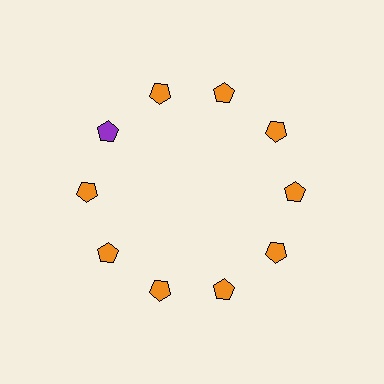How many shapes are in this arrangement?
There are 10 shapes arranged in a ring pattern.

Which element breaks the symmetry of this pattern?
The purple pentagon at roughly the 10 o'clock position breaks the symmetry. All other shapes are orange pentagons.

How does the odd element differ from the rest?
It has a different color: purple instead of orange.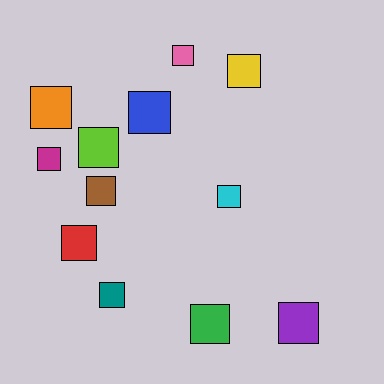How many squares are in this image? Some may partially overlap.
There are 12 squares.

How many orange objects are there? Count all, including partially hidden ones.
There is 1 orange object.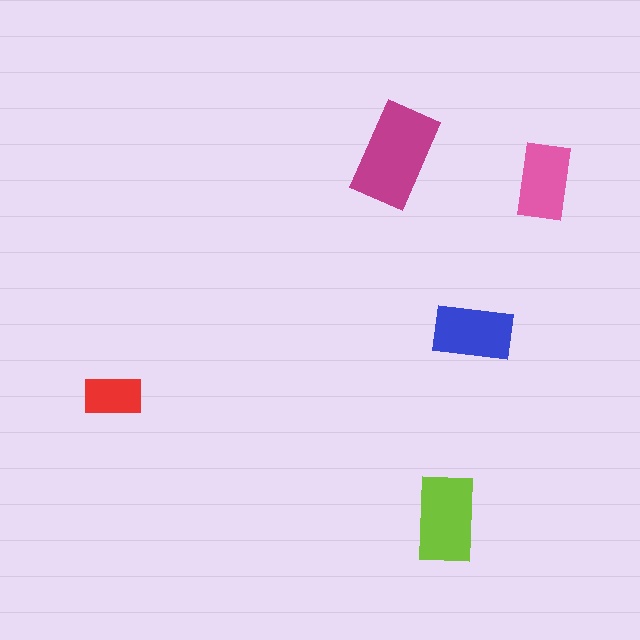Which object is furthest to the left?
The red rectangle is leftmost.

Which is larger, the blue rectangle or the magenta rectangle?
The magenta one.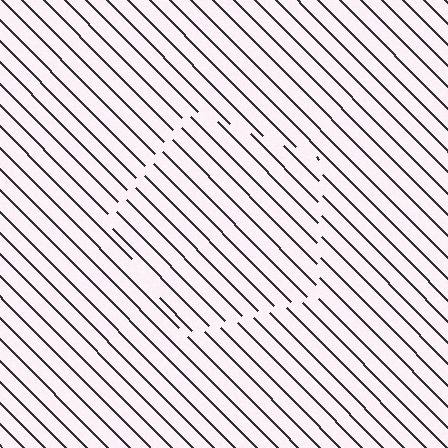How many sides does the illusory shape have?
5 sides — the line-ends trace a pentagon.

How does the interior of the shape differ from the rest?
The interior of the shape contains the same grating, shifted by half a period — the contour is defined by the phase discontinuity where line-ends from the inner and outer gratings abut.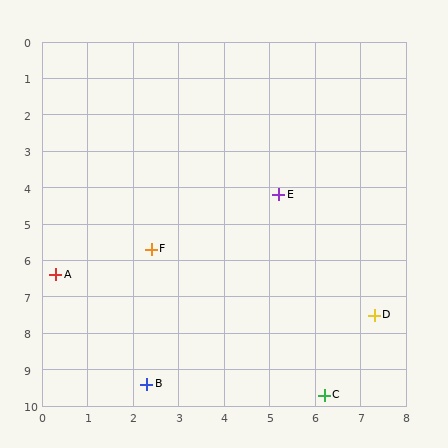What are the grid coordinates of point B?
Point B is at approximately (2.3, 9.4).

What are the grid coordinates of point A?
Point A is at approximately (0.3, 6.4).